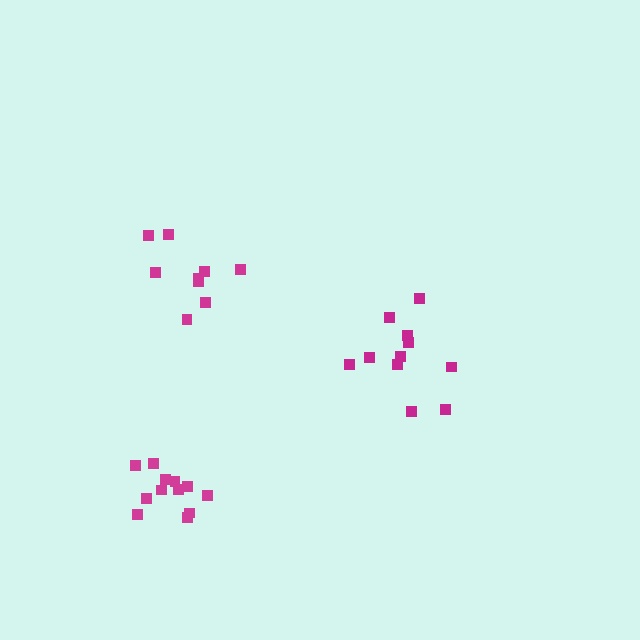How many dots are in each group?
Group 1: 11 dots, Group 2: 9 dots, Group 3: 12 dots (32 total).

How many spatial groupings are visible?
There are 3 spatial groupings.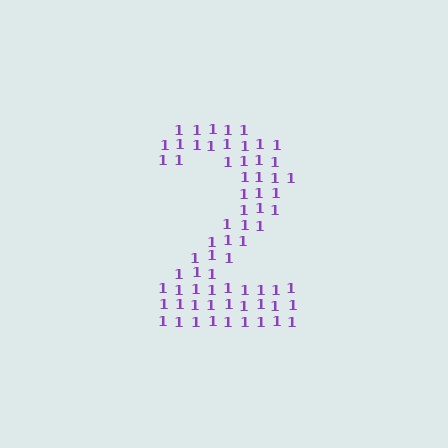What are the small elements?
The small elements are digit 1's.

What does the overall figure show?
The overall figure shows the digit 2.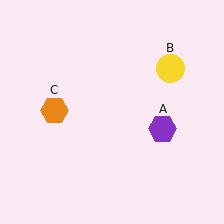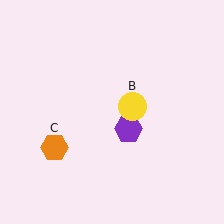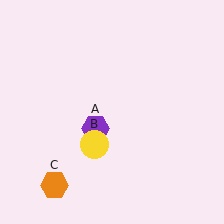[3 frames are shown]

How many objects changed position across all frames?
3 objects changed position: purple hexagon (object A), yellow circle (object B), orange hexagon (object C).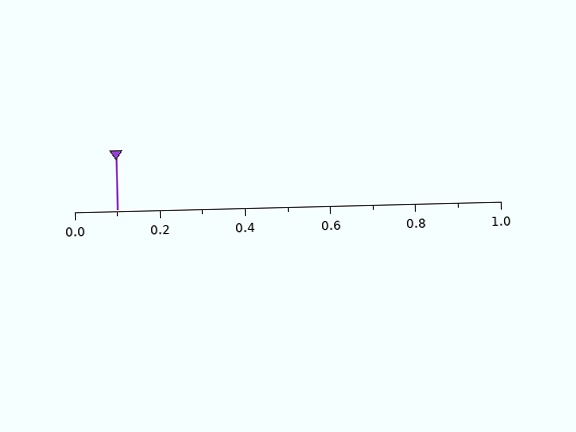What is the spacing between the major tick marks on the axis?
The major ticks are spaced 0.2 apart.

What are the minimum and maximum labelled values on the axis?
The axis runs from 0.0 to 1.0.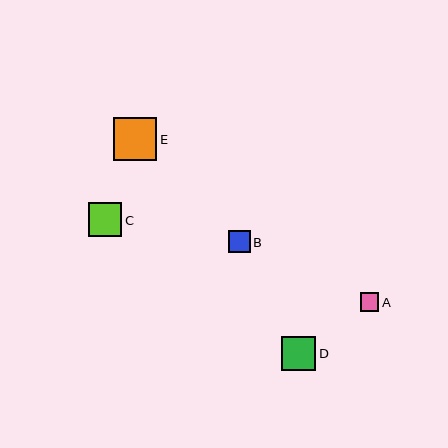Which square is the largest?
Square E is the largest with a size of approximately 43 pixels.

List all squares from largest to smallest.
From largest to smallest: E, D, C, B, A.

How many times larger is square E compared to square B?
Square E is approximately 2.0 times the size of square B.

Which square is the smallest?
Square A is the smallest with a size of approximately 19 pixels.